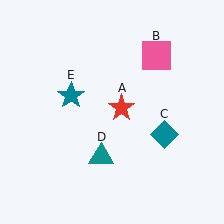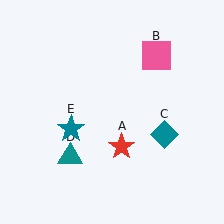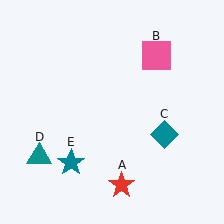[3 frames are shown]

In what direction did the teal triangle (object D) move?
The teal triangle (object D) moved left.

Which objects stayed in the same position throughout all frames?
Pink square (object B) and teal diamond (object C) remained stationary.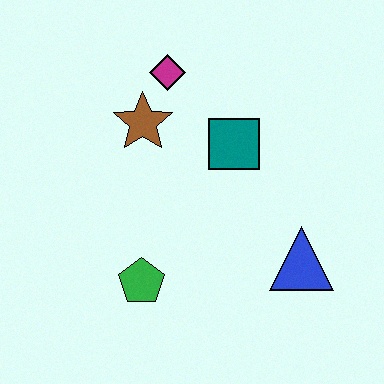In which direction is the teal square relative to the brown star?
The teal square is to the right of the brown star.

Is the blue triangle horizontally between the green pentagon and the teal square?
No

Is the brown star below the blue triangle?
No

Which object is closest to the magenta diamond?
The brown star is closest to the magenta diamond.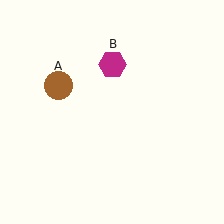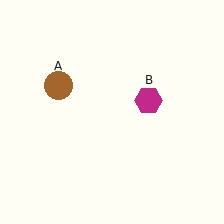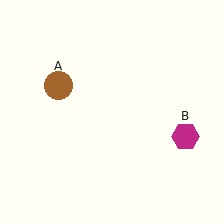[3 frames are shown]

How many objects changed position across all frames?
1 object changed position: magenta hexagon (object B).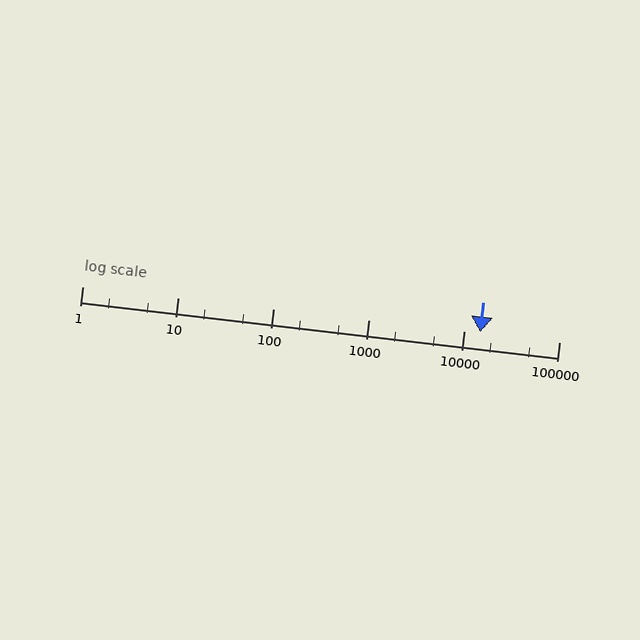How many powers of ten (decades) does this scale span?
The scale spans 5 decades, from 1 to 100000.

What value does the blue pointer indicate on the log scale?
The pointer indicates approximately 15000.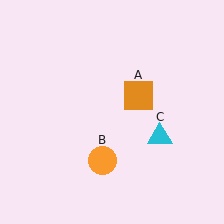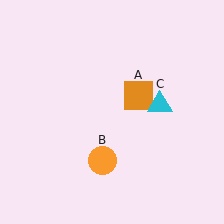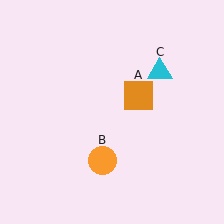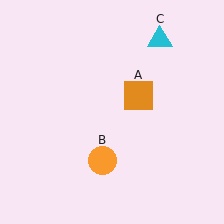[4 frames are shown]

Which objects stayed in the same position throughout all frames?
Orange square (object A) and orange circle (object B) remained stationary.